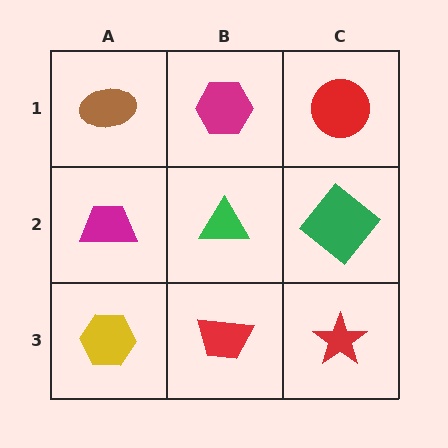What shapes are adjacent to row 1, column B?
A green triangle (row 2, column B), a brown ellipse (row 1, column A), a red circle (row 1, column C).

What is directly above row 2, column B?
A magenta hexagon.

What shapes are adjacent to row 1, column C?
A green diamond (row 2, column C), a magenta hexagon (row 1, column B).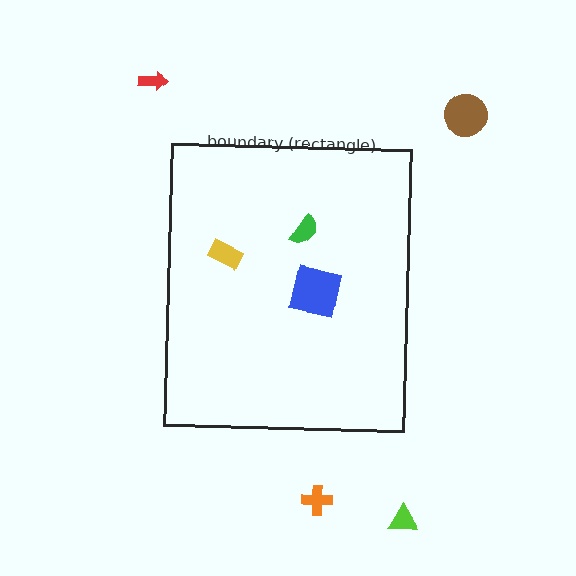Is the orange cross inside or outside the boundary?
Outside.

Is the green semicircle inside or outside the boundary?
Inside.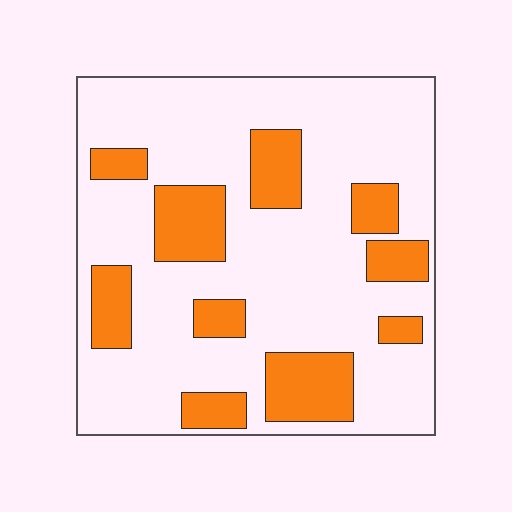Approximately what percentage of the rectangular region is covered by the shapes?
Approximately 25%.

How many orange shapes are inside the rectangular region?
10.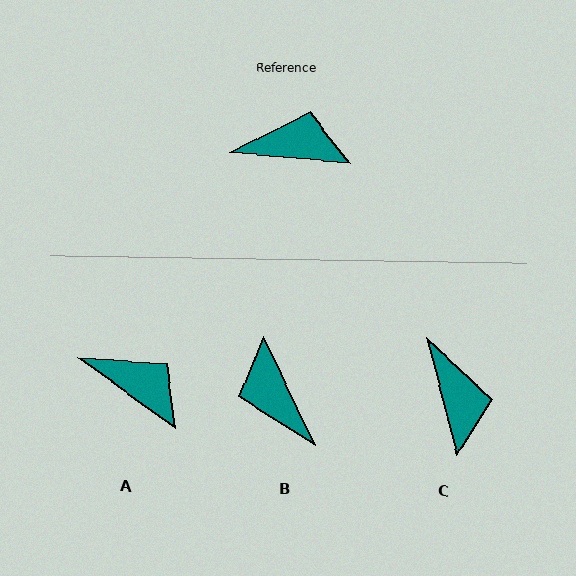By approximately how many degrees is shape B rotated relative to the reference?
Approximately 120 degrees counter-clockwise.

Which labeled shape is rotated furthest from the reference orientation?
B, about 120 degrees away.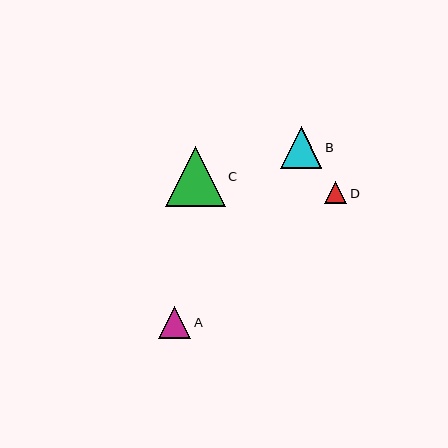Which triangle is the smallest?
Triangle D is the smallest with a size of approximately 22 pixels.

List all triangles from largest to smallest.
From largest to smallest: C, B, A, D.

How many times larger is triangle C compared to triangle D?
Triangle C is approximately 2.7 times the size of triangle D.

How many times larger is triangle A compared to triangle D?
Triangle A is approximately 1.5 times the size of triangle D.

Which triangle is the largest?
Triangle C is the largest with a size of approximately 60 pixels.